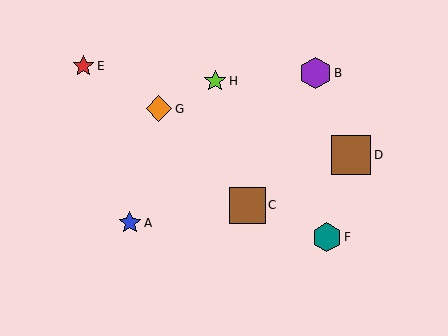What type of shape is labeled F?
Shape F is a teal hexagon.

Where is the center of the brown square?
The center of the brown square is at (247, 205).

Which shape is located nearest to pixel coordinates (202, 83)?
The lime star (labeled H) at (215, 81) is nearest to that location.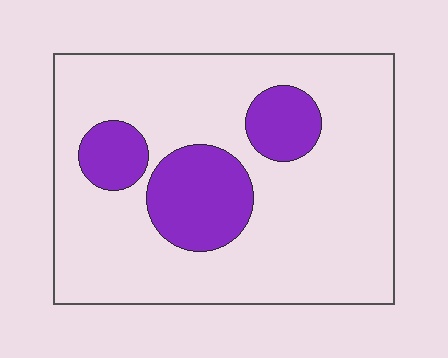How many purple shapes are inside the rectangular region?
3.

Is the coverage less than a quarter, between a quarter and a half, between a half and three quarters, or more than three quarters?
Less than a quarter.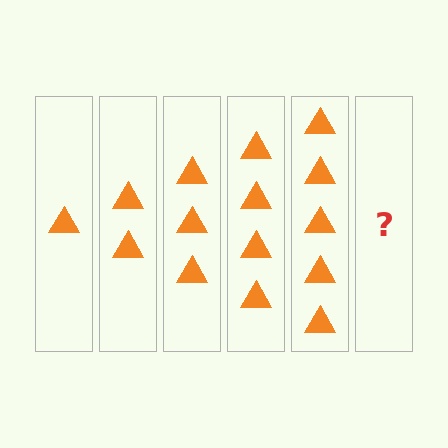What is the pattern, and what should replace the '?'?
The pattern is that each step adds one more triangle. The '?' should be 6 triangles.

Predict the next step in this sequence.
The next step is 6 triangles.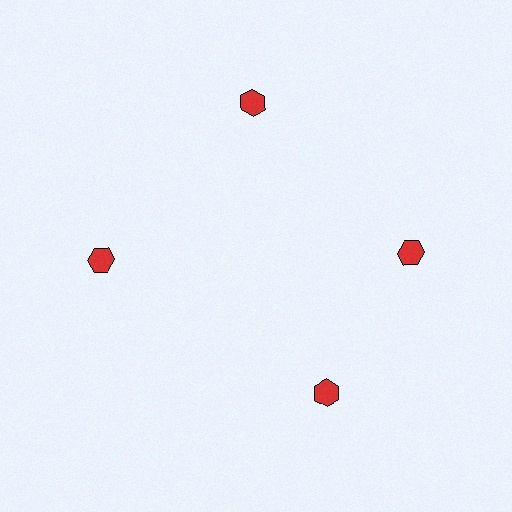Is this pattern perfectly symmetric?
No. The 4 red hexagons are arranged in a ring, but one element near the 6 o'clock position is rotated out of alignment along the ring, breaking the 4-fold rotational symmetry.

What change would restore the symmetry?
The symmetry would be restored by rotating it back into even spacing with its neighbors so that all 4 hexagons sit at equal angles and equal distance from the center.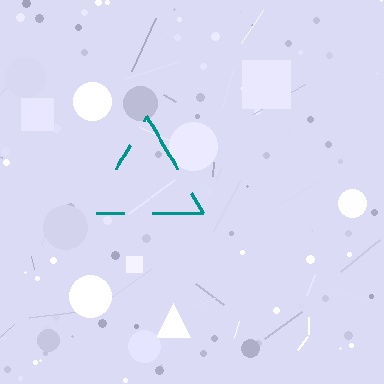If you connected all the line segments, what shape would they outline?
They would outline a triangle.